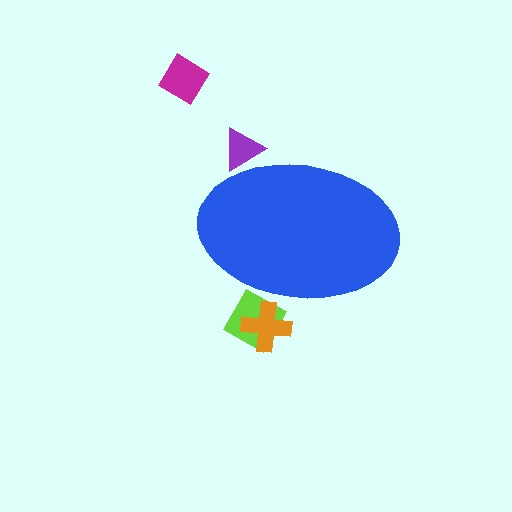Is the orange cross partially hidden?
Yes, the orange cross is partially hidden behind the blue ellipse.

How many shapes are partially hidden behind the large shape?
3 shapes are partially hidden.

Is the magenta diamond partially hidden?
No, the magenta diamond is fully visible.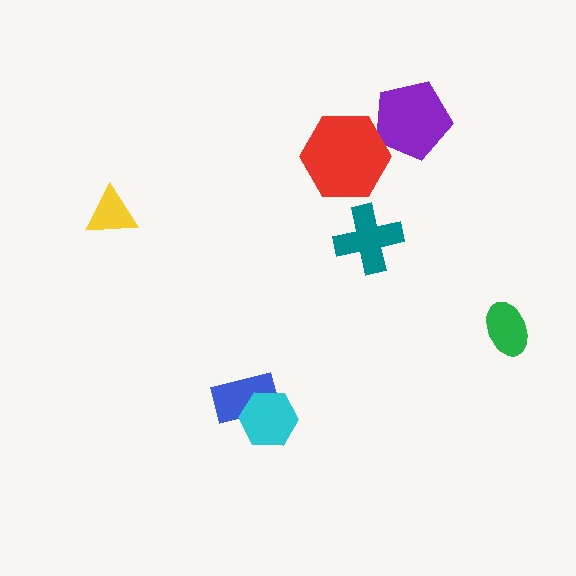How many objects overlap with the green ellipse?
0 objects overlap with the green ellipse.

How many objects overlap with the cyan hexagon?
1 object overlaps with the cyan hexagon.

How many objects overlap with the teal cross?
0 objects overlap with the teal cross.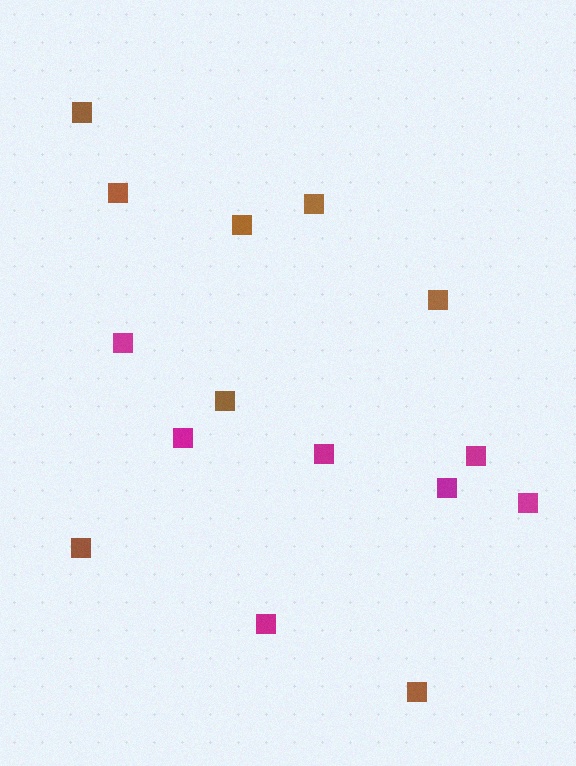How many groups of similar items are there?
There are 2 groups: one group of magenta squares (7) and one group of brown squares (8).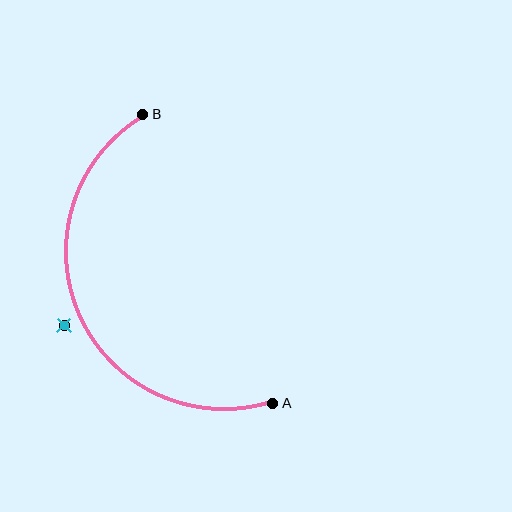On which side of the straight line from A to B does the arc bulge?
The arc bulges to the left of the straight line connecting A and B.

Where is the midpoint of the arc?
The arc midpoint is the point on the curve farthest from the straight line joining A and B. It sits to the left of that line.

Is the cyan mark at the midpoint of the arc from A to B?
No — the cyan mark does not lie on the arc at all. It sits slightly outside the curve.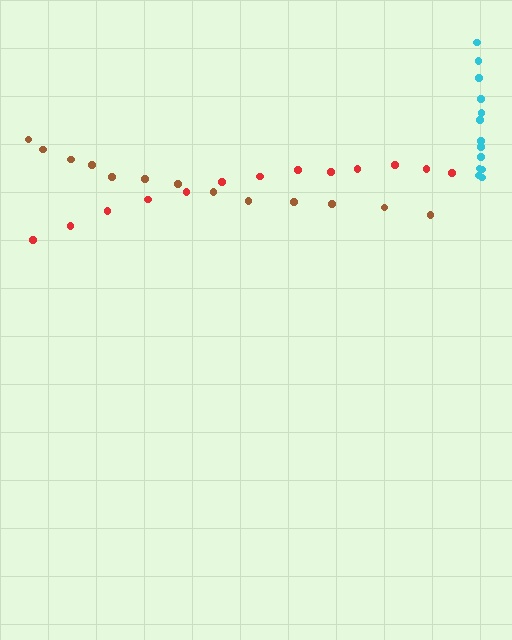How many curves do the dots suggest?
There are 3 distinct paths.